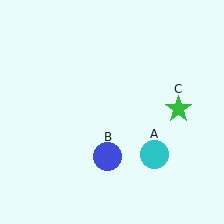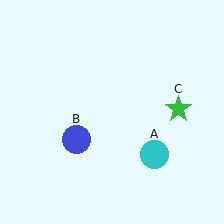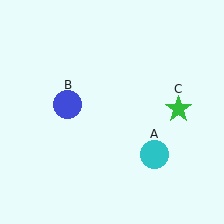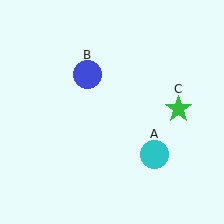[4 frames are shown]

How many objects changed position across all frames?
1 object changed position: blue circle (object B).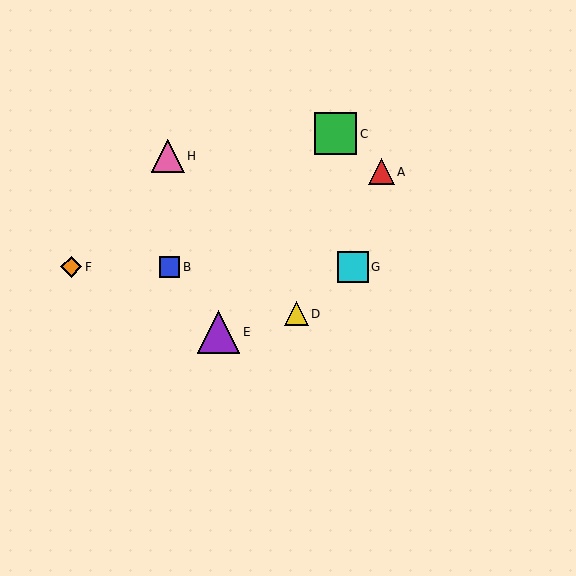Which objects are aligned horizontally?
Objects B, F, G are aligned horizontally.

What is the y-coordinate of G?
Object G is at y≈267.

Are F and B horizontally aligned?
Yes, both are at y≈267.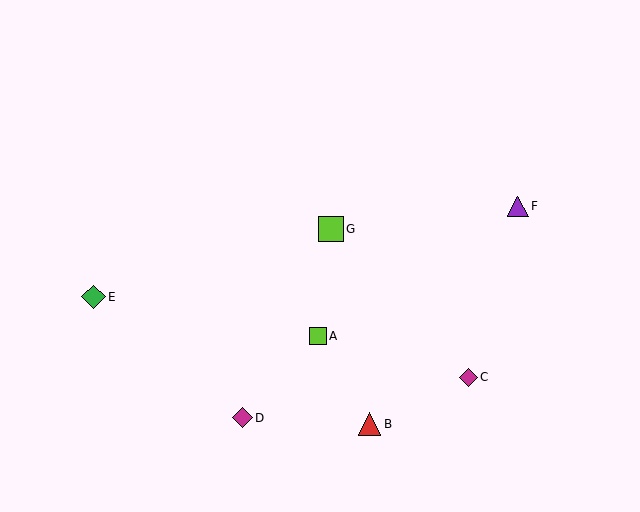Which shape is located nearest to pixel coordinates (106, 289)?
The green diamond (labeled E) at (94, 297) is nearest to that location.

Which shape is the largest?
The lime square (labeled G) is the largest.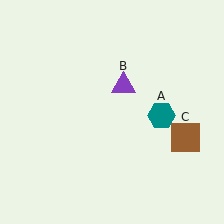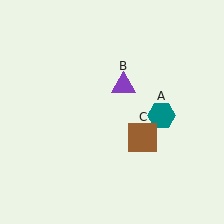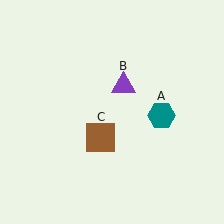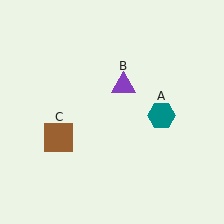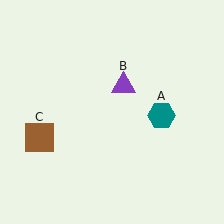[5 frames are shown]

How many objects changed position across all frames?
1 object changed position: brown square (object C).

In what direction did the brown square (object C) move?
The brown square (object C) moved left.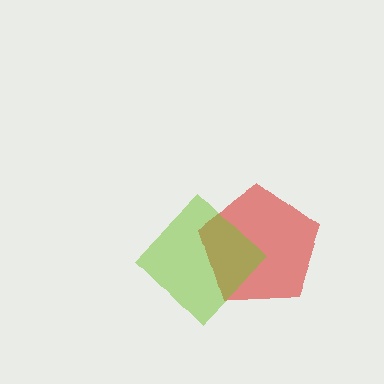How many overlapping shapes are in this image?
There are 2 overlapping shapes in the image.